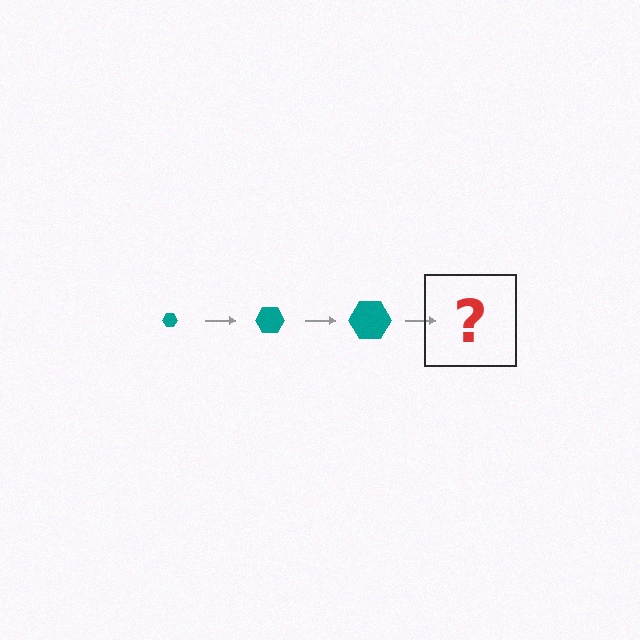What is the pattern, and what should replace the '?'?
The pattern is that the hexagon gets progressively larger each step. The '?' should be a teal hexagon, larger than the previous one.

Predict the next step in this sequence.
The next step is a teal hexagon, larger than the previous one.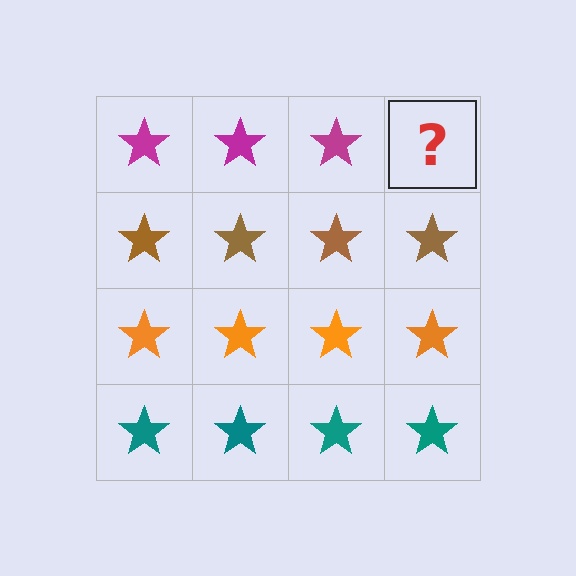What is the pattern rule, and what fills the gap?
The rule is that each row has a consistent color. The gap should be filled with a magenta star.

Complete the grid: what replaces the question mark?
The question mark should be replaced with a magenta star.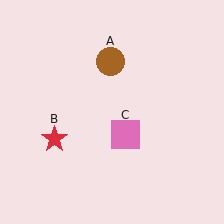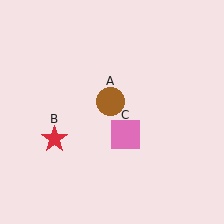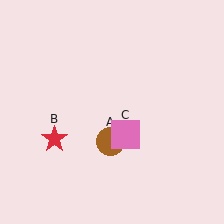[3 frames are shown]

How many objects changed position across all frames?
1 object changed position: brown circle (object A).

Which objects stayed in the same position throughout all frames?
Red star (object B) and pink square (object C) remained stationary.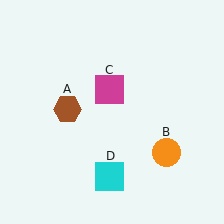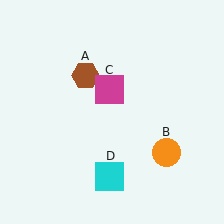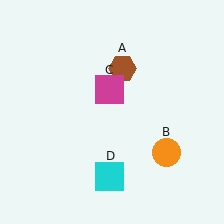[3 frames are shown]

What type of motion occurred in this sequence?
The brown hexagon (object A) rotated clockwise around the center of the scene.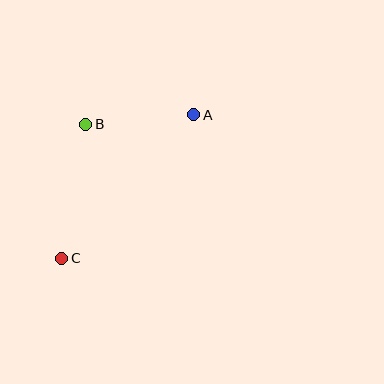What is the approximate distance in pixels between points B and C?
The distance between B and C is approximately 136 pixels.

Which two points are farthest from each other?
Points A and C are farthest from each other.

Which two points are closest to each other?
Points A and B are closest to each other.